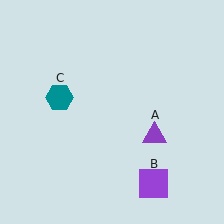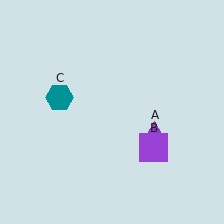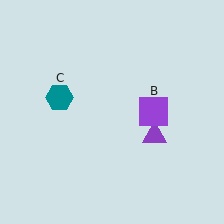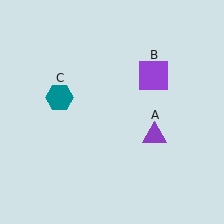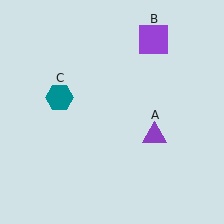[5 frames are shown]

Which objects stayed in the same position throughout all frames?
Purple triangle (object A) and teal hexagon (object C) remained stationary.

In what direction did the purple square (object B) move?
The purple square (object B) moved up.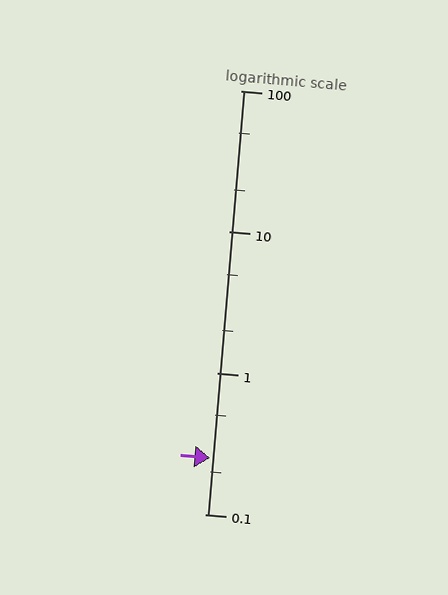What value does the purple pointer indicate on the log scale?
The pointer indicates approximately 0.25.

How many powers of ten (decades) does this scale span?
The scale spans 3 decades, from 0.1 to 100.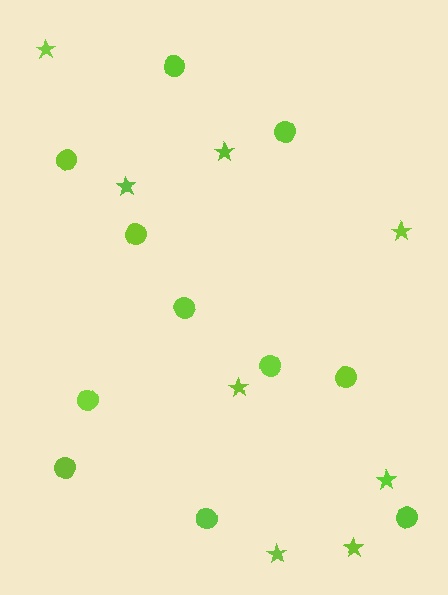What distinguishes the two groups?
There are 2 groups: one group of stars (8) and one group of circles (11).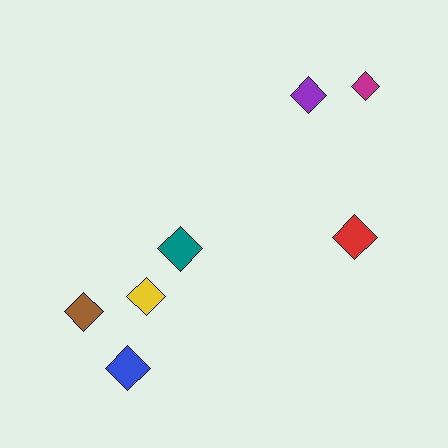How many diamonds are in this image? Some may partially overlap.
There are 7 diamonds.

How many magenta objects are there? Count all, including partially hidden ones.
There is 1 magenta object.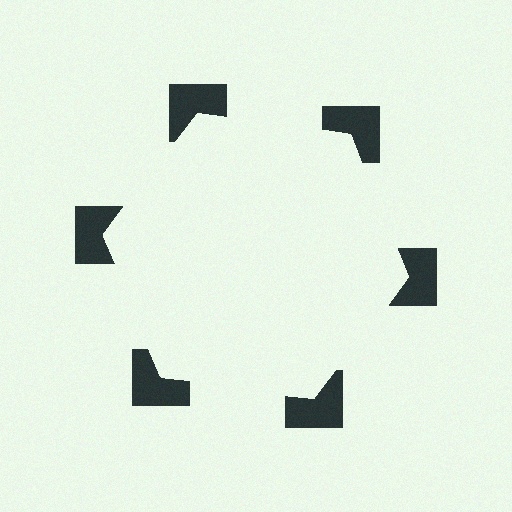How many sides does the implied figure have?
6 sides.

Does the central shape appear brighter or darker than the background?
It typically appears slightly brighter than the background, even though no actual brightness change is drawn.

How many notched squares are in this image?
There are 6 — one at each vertex of the illusory hexagon.